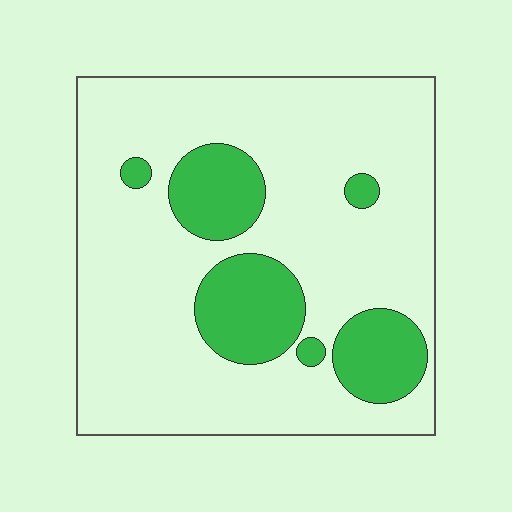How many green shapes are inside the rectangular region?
6.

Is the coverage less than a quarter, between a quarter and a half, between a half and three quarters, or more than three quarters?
Less than a quarter.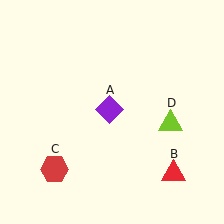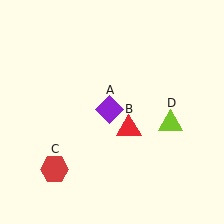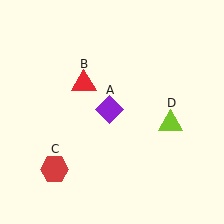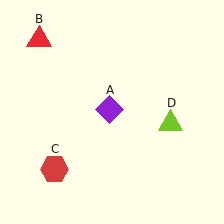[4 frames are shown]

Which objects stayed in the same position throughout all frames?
Purple diamond (object A) and red hexagon (object C) and lime triangle (object D) remained stationary.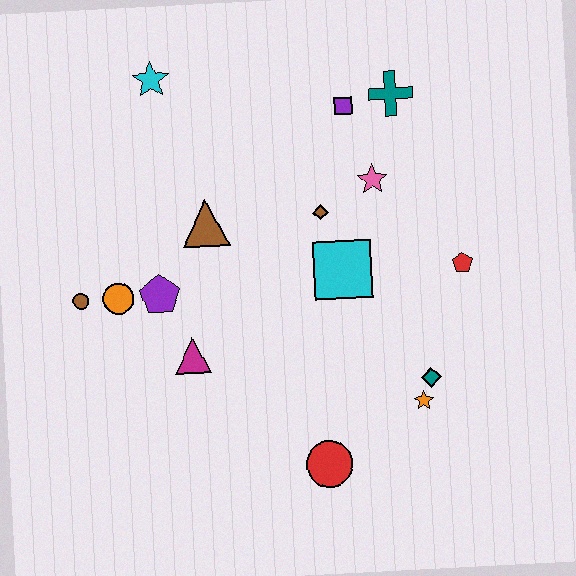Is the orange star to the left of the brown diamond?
No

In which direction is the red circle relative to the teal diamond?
The red circle is to the left of the teal diamond.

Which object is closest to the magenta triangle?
The purple pentagon is closest to the magenta triangle.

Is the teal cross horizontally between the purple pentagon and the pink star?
No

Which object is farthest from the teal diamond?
The cyan star is farthest from the teal diamond.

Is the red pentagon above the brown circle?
Yes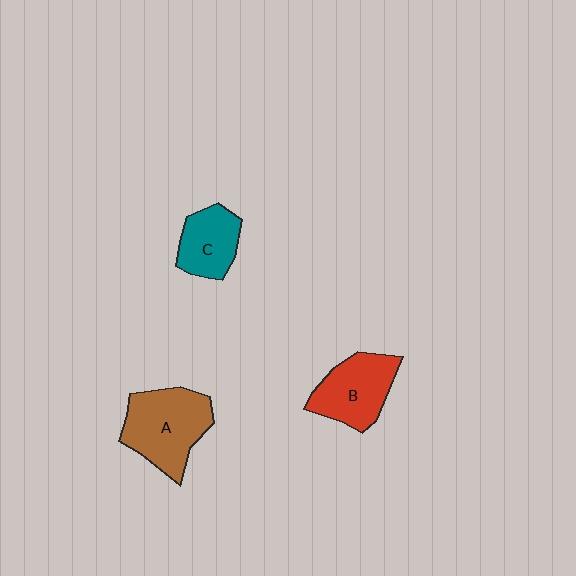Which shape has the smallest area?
Shape C (teal).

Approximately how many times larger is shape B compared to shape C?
Approximately 1.3 times.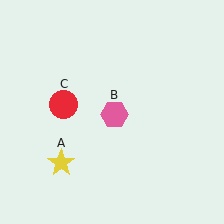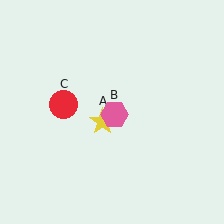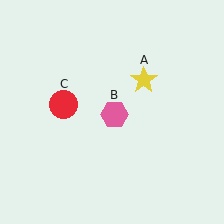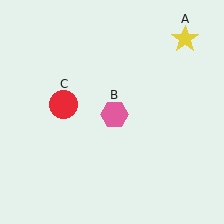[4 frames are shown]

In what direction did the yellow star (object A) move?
The yellow star (object A) moved up and to the right.